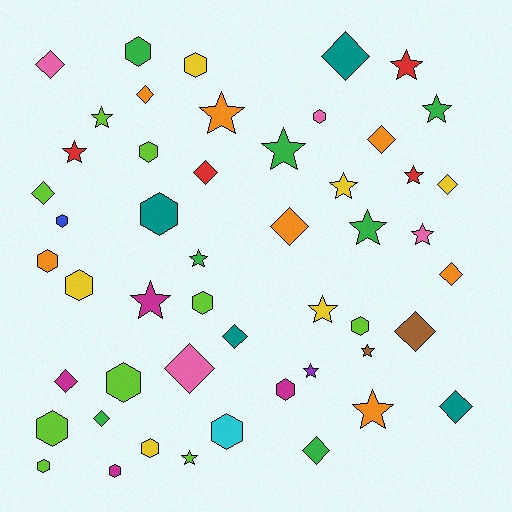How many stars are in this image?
There are 17 stars.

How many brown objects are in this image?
There are 2 brown objects.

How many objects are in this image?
There are 50 objects.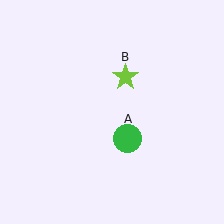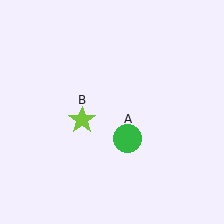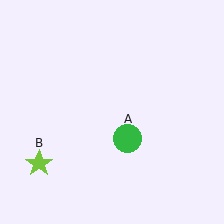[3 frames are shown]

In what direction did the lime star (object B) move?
The lime star (object B) moved down and to the left.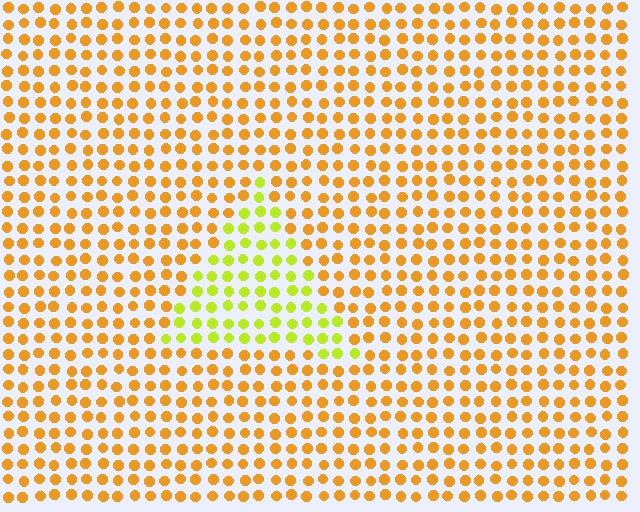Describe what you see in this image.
The image is filled with small orange elements in a uniform arrangement. A triangle-shaped region is visible where the elements are tinted to a slightly different hue, forming a subtle color boundary.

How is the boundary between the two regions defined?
The boundary is defined purely by a slight shift in hue (about 40 degrees). Spacing, size, and orientation are identical on both sides.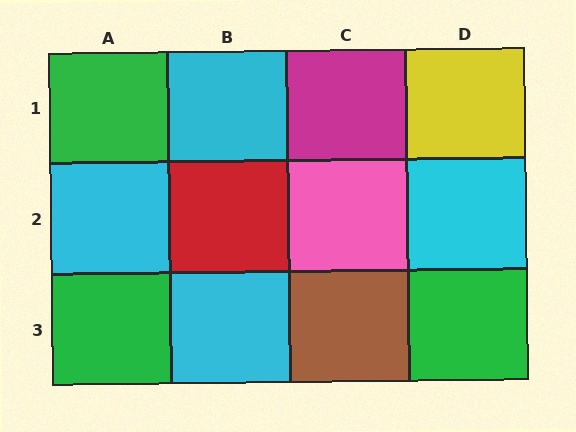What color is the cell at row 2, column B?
Red.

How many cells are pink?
1 cell is pink.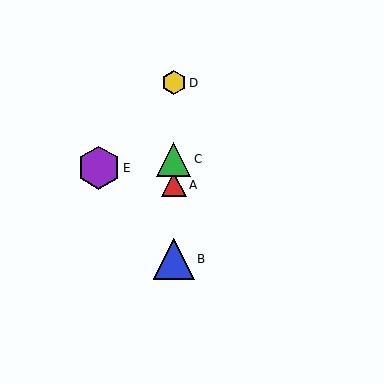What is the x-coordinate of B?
Object B is at x≈174.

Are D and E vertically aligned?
No, D is at x≈174 and E is at x≈99.